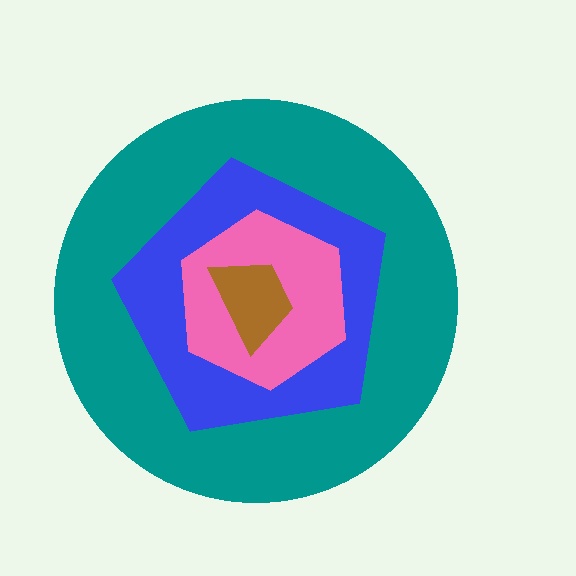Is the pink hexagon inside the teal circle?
Yes.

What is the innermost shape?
The brown trapezoid.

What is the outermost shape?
The teal circle.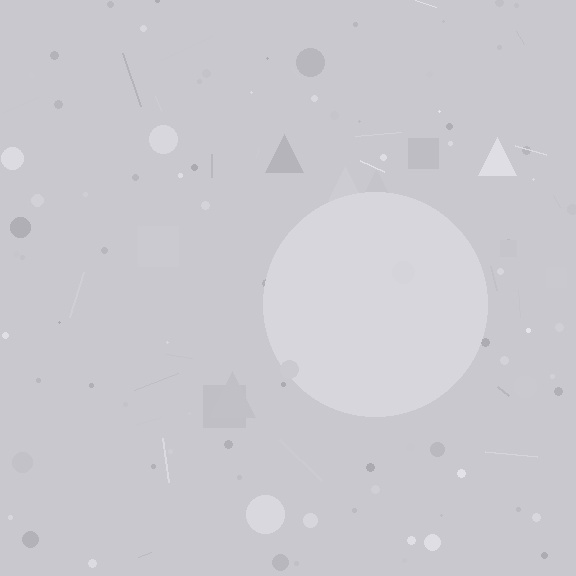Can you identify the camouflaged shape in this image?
The camouflaged shape is a circle.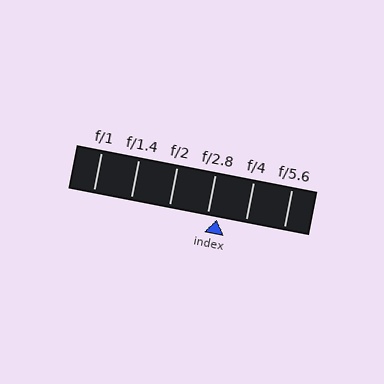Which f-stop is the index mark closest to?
The index mark is closest to f/2.8.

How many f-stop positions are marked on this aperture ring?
There are 6 f-stop positions marked.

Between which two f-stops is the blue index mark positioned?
The index mark is between f/2.8 and f/4.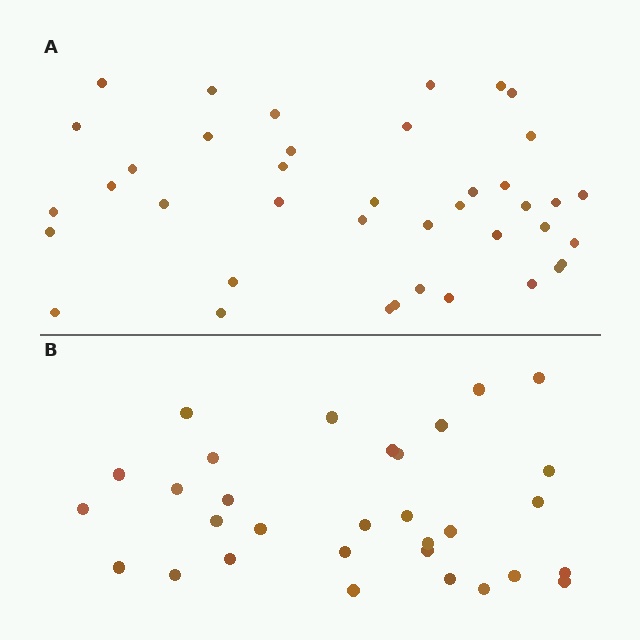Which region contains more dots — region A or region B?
Region A (the top region) has more dots.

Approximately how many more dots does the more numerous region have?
Region A has roughly 8 or so more dots than region B.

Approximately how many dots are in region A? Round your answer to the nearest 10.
About 40 dots.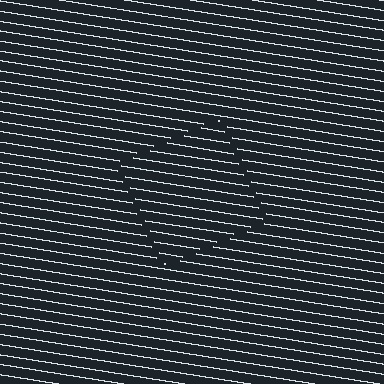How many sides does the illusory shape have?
4 sides — the line-ends trace a square.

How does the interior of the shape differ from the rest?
The interior of the shape contains the same grating, shifted by half a period — the contour is defined by the phase discontinuity where line-ends from the inner and outer gratings abut.